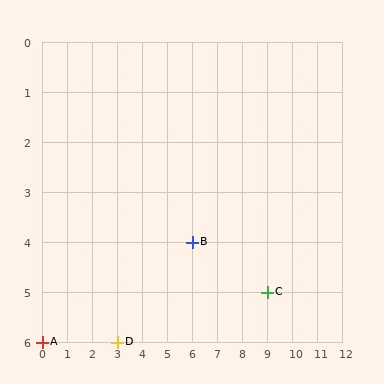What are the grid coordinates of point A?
Point A is at grid coordinates (0, 6).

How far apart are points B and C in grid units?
Points B and C are 3 columns and 1 row apart (about 3.2 grid units diagonally).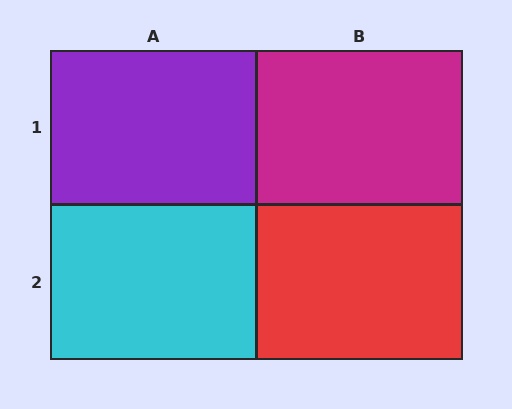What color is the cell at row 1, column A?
Purple.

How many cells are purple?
1 cell is purple.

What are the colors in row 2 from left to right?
Cyan, red.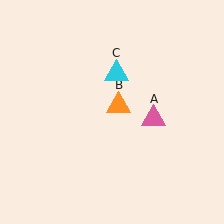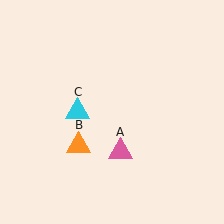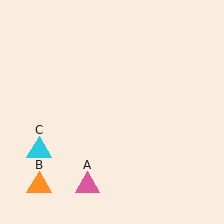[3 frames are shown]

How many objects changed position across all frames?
3 objects changed position: pink triangle (object A), orange triangle (object B), cyan triangle (object C).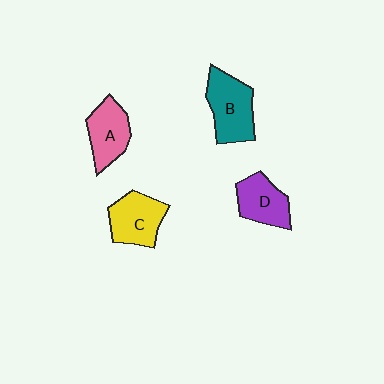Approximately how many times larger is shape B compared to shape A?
Approximately 1.2 times.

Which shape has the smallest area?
Shape D (purple).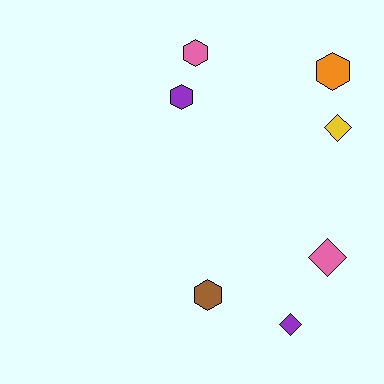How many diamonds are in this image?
There are 3 diamonds.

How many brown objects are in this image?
There is 1 brown object.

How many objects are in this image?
There are 7 objects.